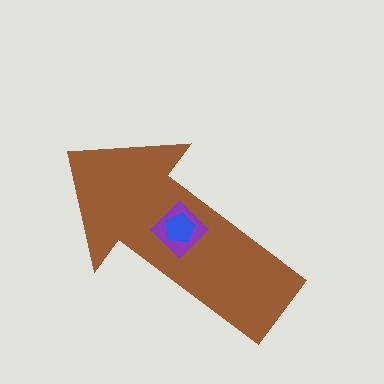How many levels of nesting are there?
3.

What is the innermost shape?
The blue pentagon.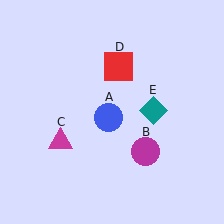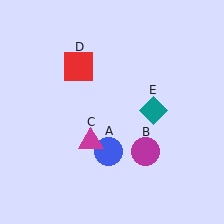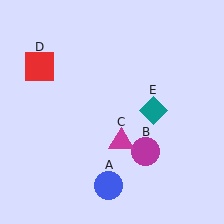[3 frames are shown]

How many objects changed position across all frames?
3 objects changed position: blue circle (object A), magenta triangle (object C), red square (object D).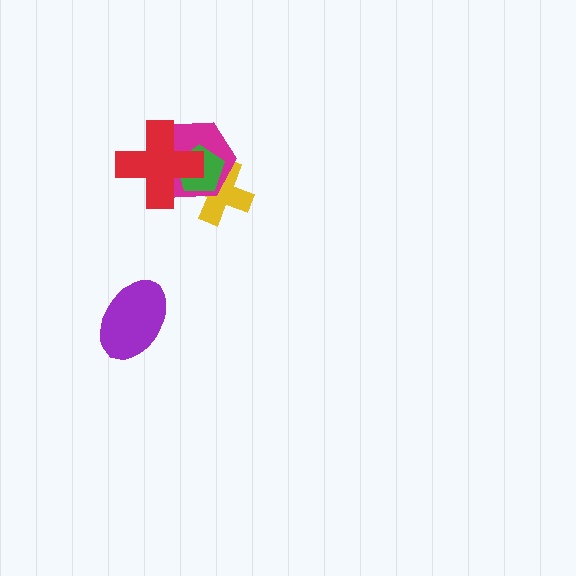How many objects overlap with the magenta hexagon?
3 objects overlap with the magenta hexagon.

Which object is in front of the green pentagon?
The red cross is in front of the green pentagon.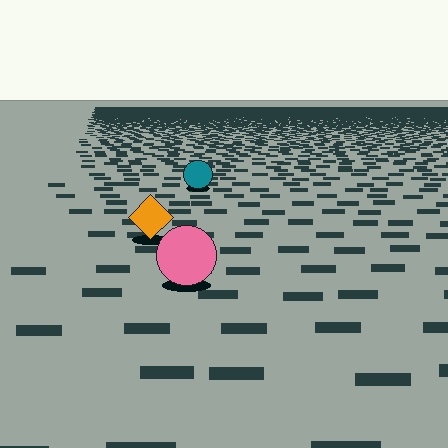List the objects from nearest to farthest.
From nearest to farthest: the pink circle, the orange diamond, the teal circle.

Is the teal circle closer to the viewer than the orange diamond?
No. The orange diamond is closer — you can tell from the texture gradient: the ground texture is coarser near it.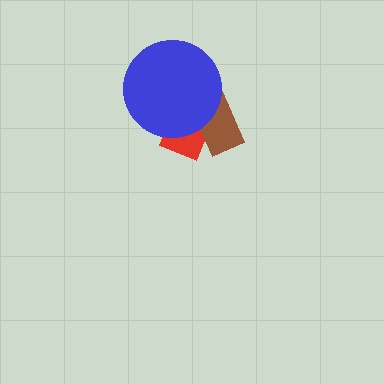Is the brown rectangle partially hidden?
Yes, it is partially covered by another shape.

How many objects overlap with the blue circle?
2 objects overlap with the blue circle.